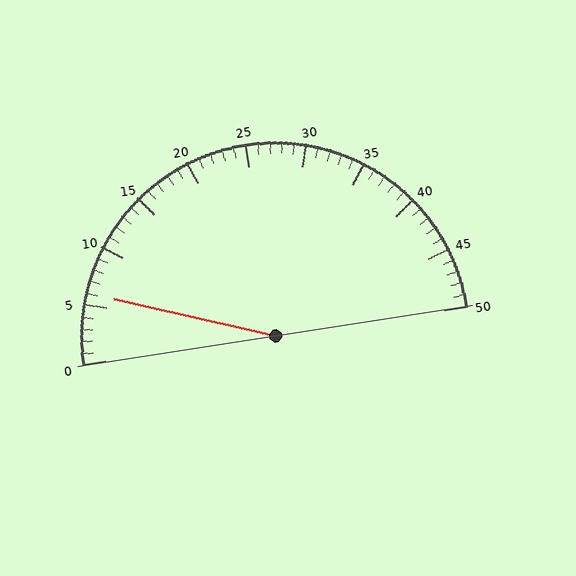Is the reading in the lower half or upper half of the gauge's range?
The reading is in the lower half of the range (0 to 50).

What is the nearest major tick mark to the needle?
The nearest major tick mark is 5.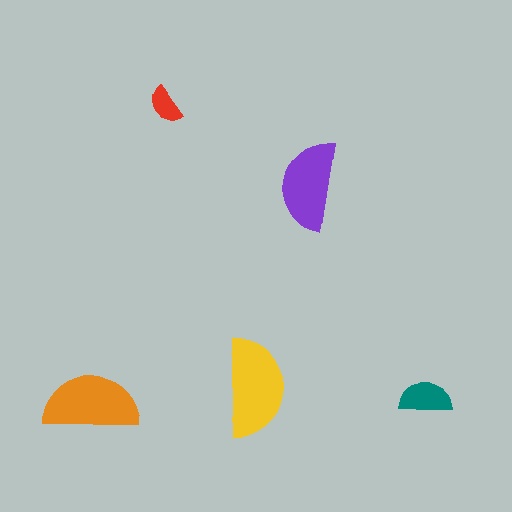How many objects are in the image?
There are 5 objects in the image.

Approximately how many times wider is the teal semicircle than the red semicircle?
About 1.5 times wider.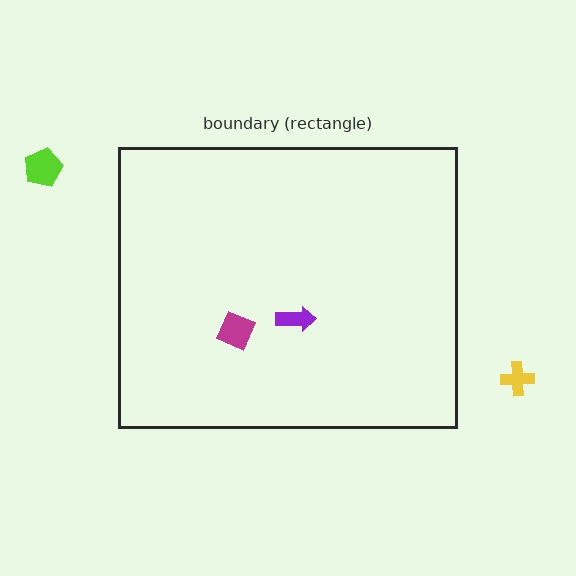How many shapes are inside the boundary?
2 inside, 2 outside.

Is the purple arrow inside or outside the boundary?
Inside.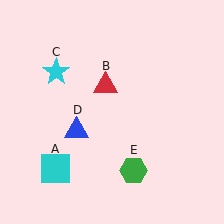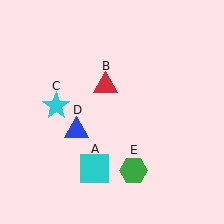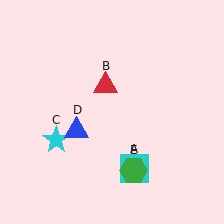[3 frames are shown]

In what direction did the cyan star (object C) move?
The cyan star (object C) moved down.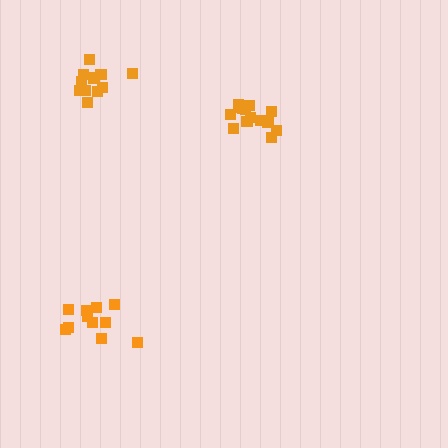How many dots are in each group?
Group 1: 14 dots, Group 2: 11 dots, Group 3: 11 dots (36 total).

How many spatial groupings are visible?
There are 3 spatial groupings.